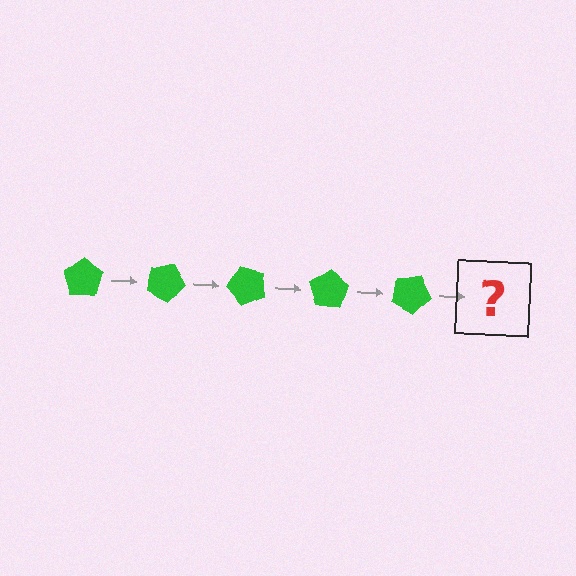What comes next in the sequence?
The next element should be a green pentagon rotated 125 degrees.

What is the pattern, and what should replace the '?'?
The pattern is that the pentagon rotates 25 degrees each step. The '?' should be a green pentagon rotated 125 degrees.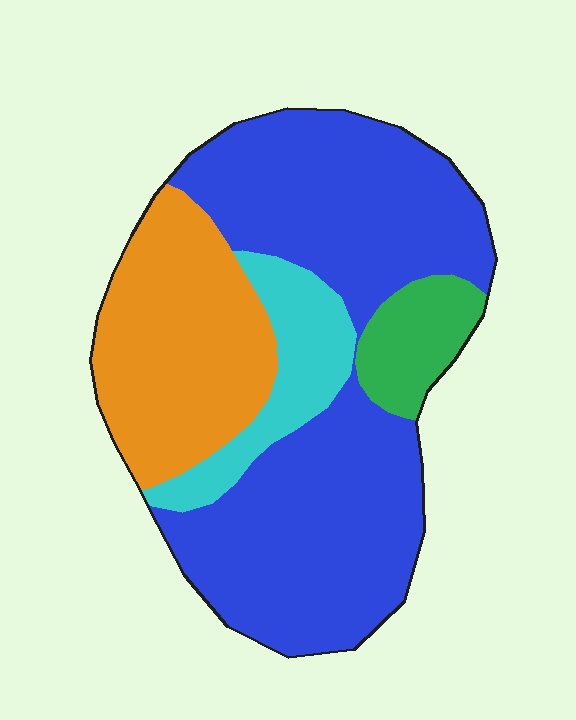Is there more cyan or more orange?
Orange.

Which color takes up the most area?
Blue, at roughly 55%.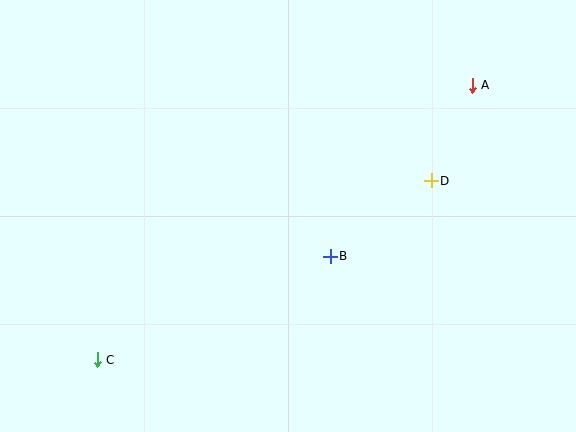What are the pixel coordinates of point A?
Point A is at (472, 85).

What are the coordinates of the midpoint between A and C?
The midpoint between A and C is at (285, 222).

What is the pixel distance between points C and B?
The distance between C and B is 255 pixels.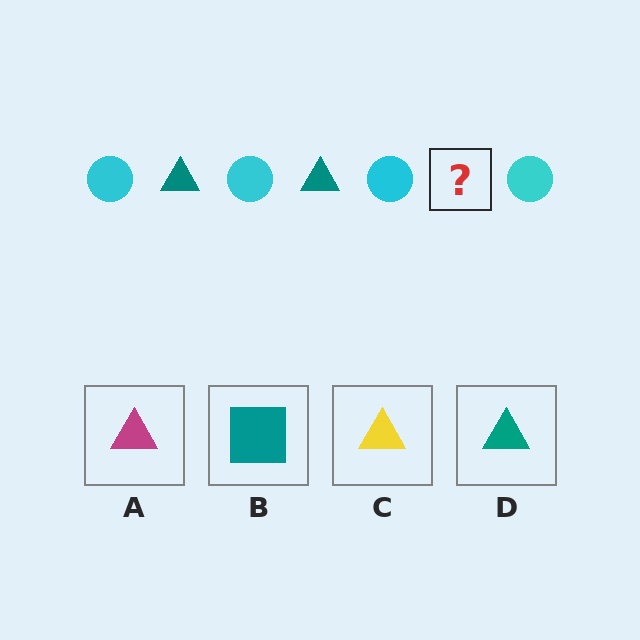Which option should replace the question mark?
Option D.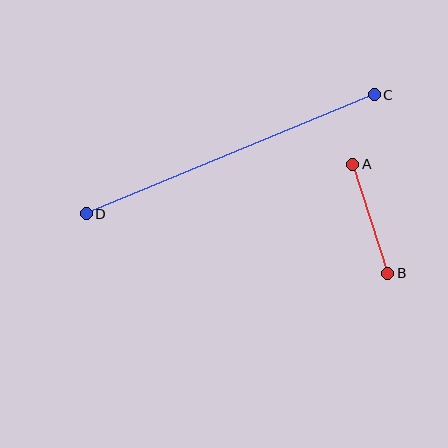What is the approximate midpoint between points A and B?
The midpoint is at approximately (370, 219) pixels.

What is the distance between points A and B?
The distance is approximately 115 pixels.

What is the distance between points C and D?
The distance is approximately 312 pixels.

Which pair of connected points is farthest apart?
Points C and D are farthest apart.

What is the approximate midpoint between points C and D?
The midpoint is at approximately (230, 154) pixels.